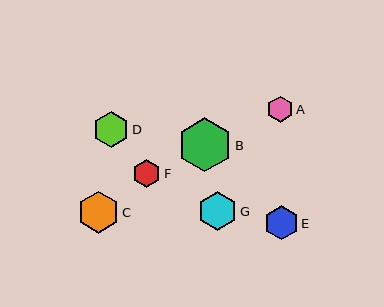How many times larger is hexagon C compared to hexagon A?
Hexagon C is approximately 1.6 times the size of hexagon A.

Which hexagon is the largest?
Hexagon B is the largest with a size of approximately 54 pixels.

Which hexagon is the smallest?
Hexagon A is the smallest with a size of approximately 26 pixels.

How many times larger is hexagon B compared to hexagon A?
Hexagon B is approximately 2.1 times the size of hexagon A.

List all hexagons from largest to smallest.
From largest to smallest: B, C, G, D, E, F, A.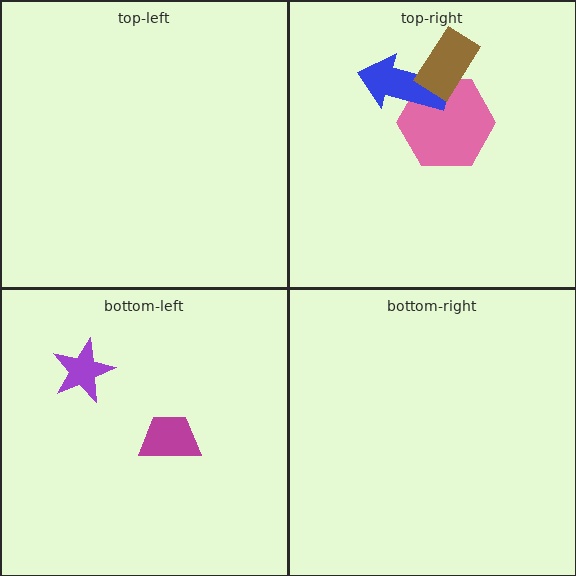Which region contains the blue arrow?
The top-right region.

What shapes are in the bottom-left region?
The magenta trapezoid, the purple star.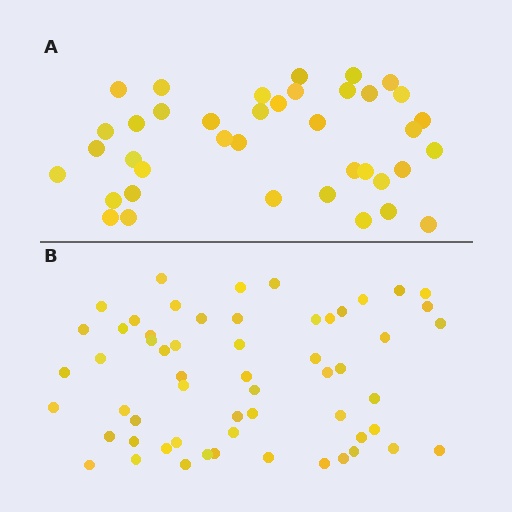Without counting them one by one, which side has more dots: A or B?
Region B (the bottom region) has more dots.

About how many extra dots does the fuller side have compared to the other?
Region B has approximately 20 more dots than region A.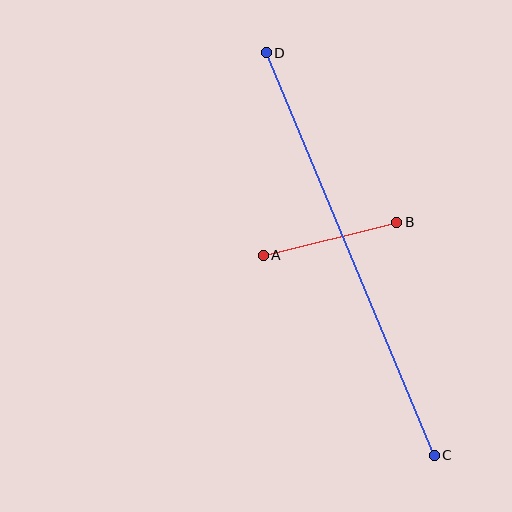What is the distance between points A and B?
The distance is approximately 138 pixels.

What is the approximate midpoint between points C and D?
The midpoint is at approximately (350, 254) pixels.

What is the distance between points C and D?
The distance is approximately 436 pixels.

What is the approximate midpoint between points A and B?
The midpoint is at approximately (330, 239) pixels.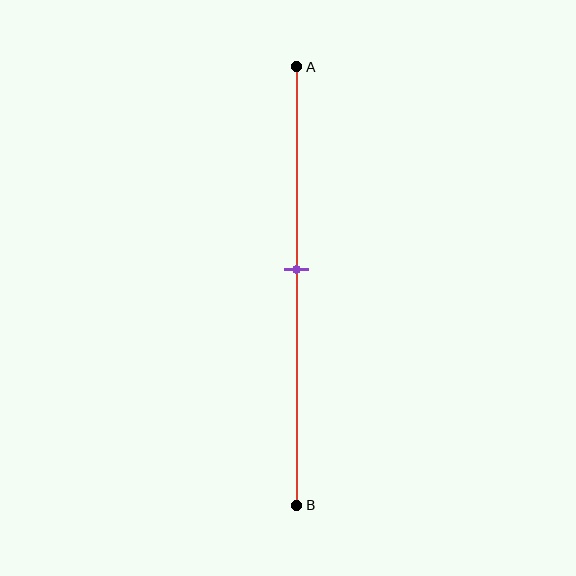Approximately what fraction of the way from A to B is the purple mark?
The purple mark is approximately 45% of the way from A to B.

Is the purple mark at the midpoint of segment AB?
No, the mark is at about 45% from A, not at the 50% midpoint.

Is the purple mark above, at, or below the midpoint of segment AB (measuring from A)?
The purple mark is above the midpoint of segment AB.